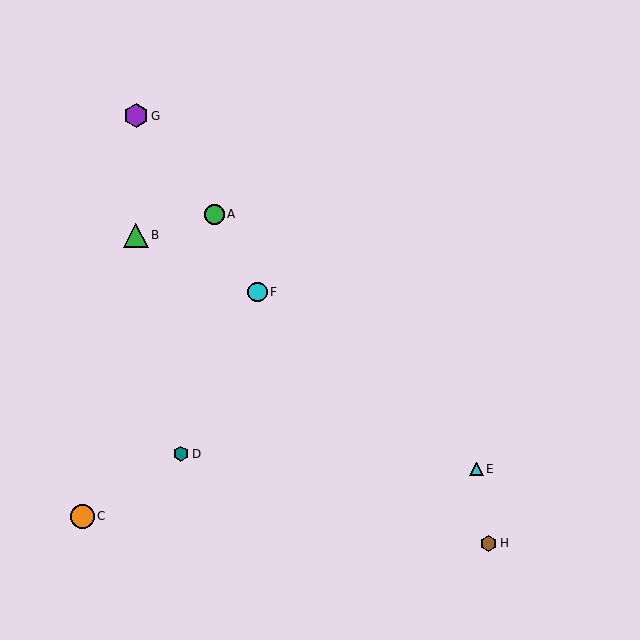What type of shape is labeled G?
Shape G is a purple hexagon.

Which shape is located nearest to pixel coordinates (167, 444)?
The teal hexagon (labeled D) at (181, 454) is nearest to that location.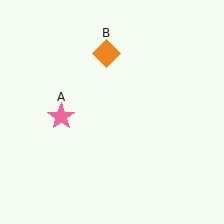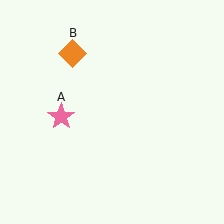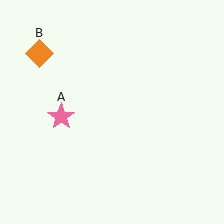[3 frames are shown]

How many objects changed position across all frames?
1 object changed position: orange diamond (object B).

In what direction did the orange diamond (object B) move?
The orange diamond (object B) moved left.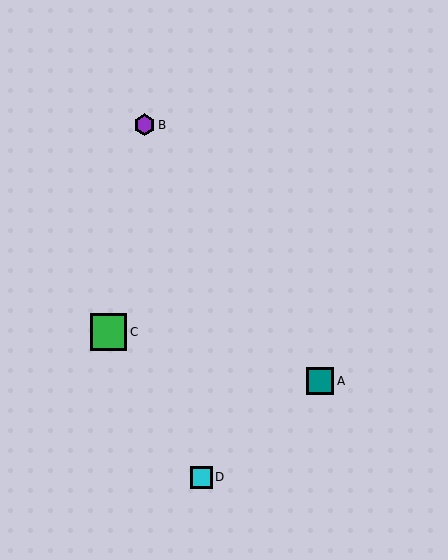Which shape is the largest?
The green square (labeled C) is the largest.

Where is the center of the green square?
The center of the green square is at (108, 332).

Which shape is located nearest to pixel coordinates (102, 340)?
The green square (labeled C) at (108, 332) is nearest to that location.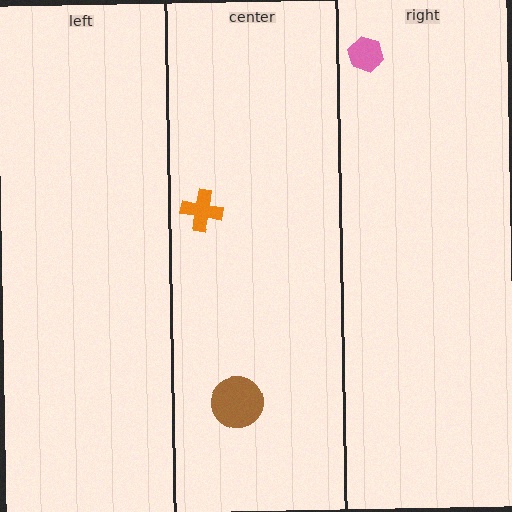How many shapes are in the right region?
1.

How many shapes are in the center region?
2.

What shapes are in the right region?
The pink hexagon.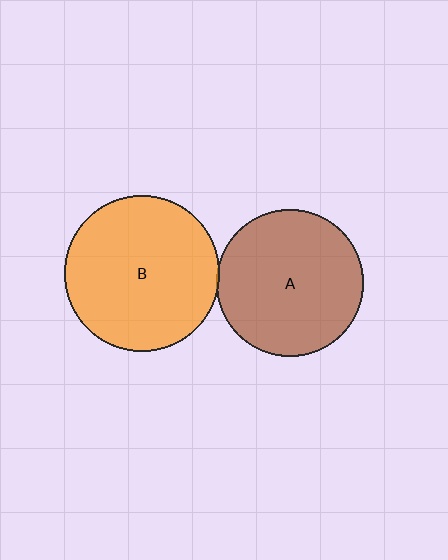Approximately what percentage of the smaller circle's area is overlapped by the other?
Approximately 5%.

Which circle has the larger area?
Circle B (orange).